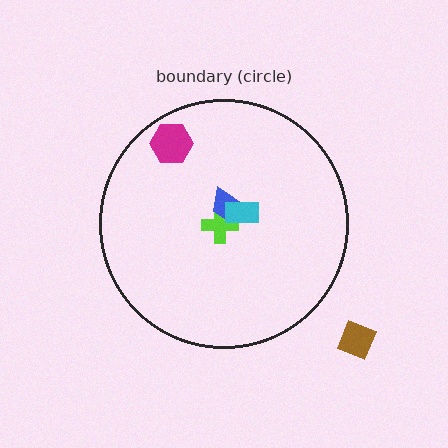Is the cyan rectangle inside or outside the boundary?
Inside.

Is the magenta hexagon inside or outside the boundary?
Inside.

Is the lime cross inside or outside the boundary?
Inside.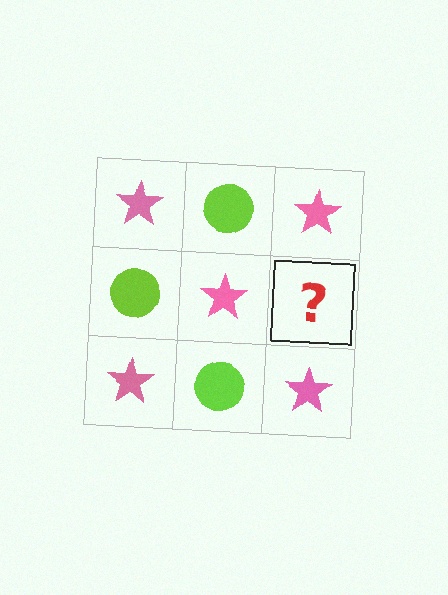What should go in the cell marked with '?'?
The missing cell should contain a lime circle.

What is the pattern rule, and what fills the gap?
The rule is that it alternates pink star and lime circle in a checkerboard pattern. The gap should be filled with a lime circle.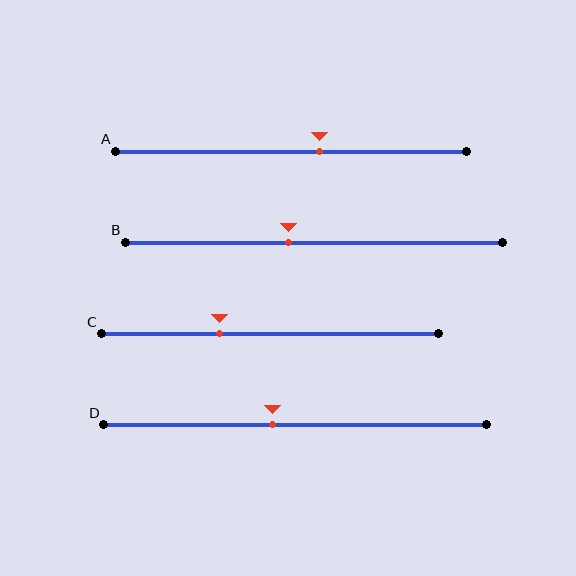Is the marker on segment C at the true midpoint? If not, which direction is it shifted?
No, the marker on segment C is shifted to the left by about 15% of the segment length.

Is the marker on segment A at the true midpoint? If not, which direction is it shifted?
No, the marker on segment A is shifted to the right by about 8% of the segment length.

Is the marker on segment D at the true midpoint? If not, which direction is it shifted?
No, the marker on segment D is shifted to the left by about 6% of the segment length.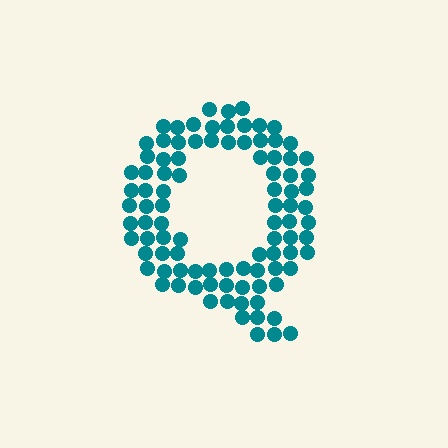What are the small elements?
The small elements are circles.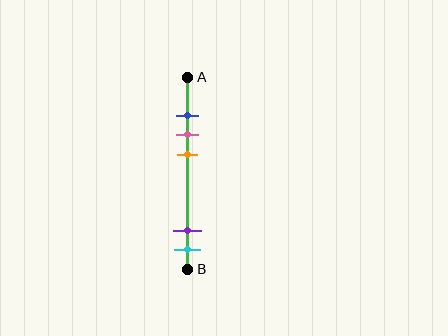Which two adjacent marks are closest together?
The blue and pink marks are the closest adjacent pair.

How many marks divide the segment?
There are 5 marks dividing the segment.